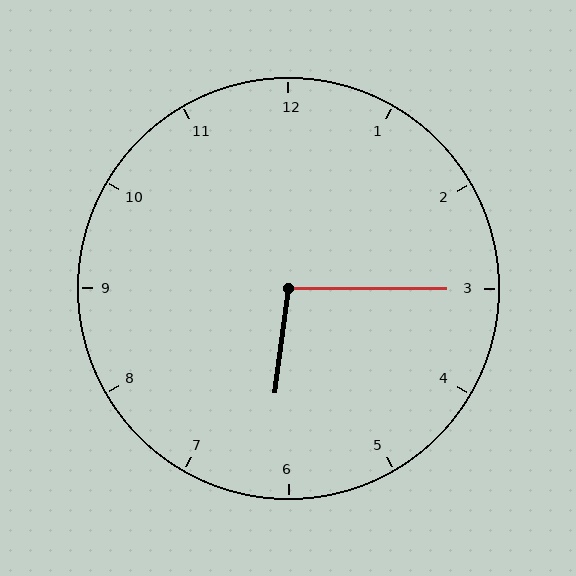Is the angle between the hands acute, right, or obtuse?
It is obtuse.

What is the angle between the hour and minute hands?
Approximately 98 degrees.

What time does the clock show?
6:15.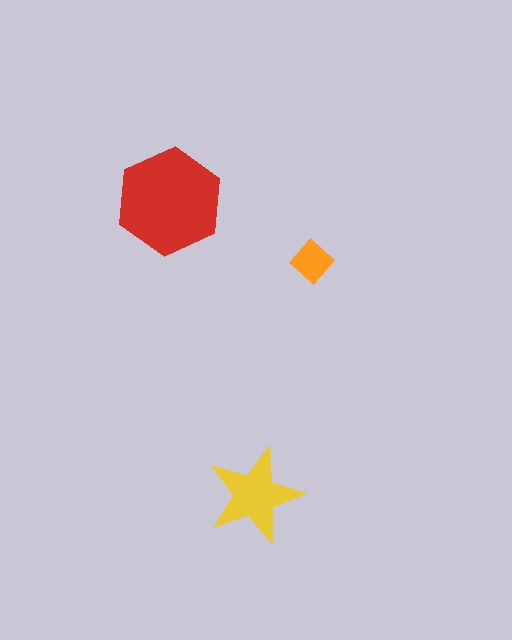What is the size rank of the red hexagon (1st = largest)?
1st.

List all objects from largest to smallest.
The red hexagon, the yellow star, the orange diamond.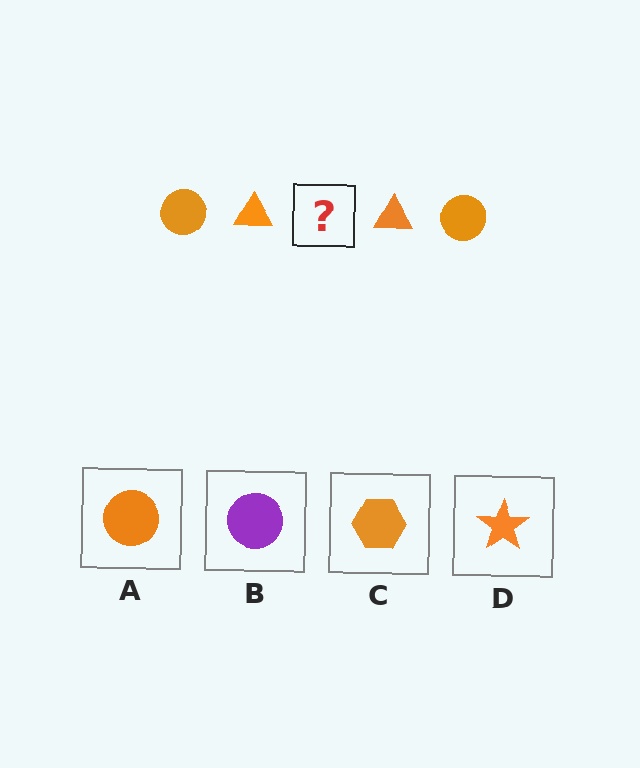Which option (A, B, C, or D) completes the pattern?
A.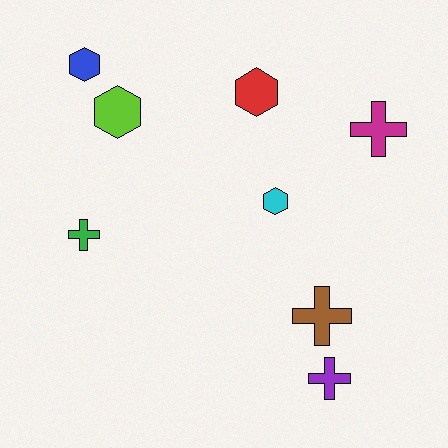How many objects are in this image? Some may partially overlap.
There are 8 objects.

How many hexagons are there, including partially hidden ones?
There are 4 hexagons.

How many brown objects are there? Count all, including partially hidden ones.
There is 1 brown object.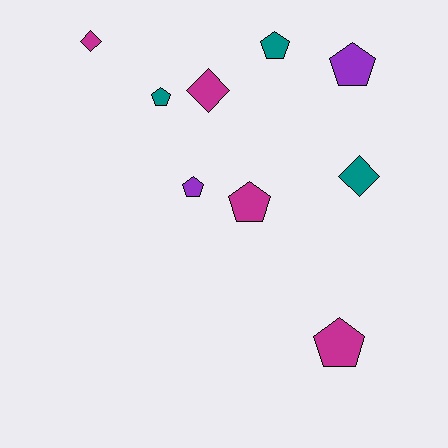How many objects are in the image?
There are 9 objects.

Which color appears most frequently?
Magenta, with 4 objects.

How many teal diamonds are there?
There is 1 teal diamond.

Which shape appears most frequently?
Pentagon, with 6 objects.